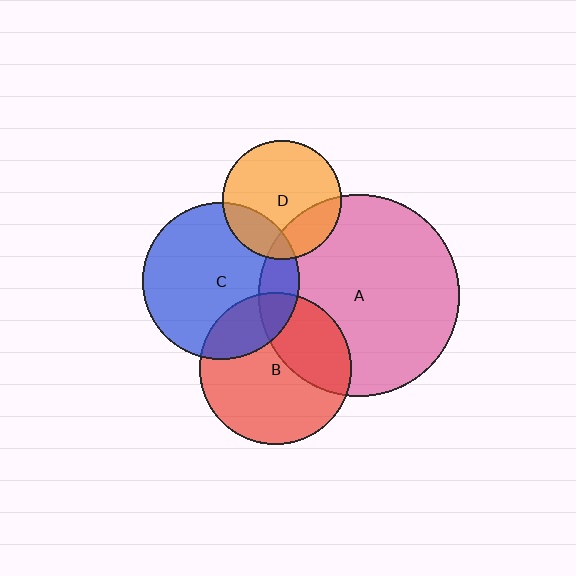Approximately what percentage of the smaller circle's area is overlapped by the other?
Approximately 20%.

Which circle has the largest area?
Circle A (pink).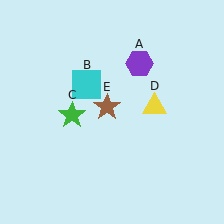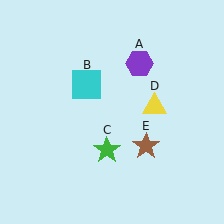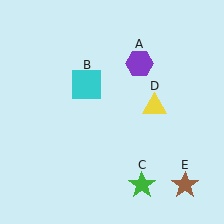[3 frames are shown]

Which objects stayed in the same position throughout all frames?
Purple hexagon (object A) and cyan square (object B) and yellow triangle (object D) remained stationary.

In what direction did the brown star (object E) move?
The brown star (object E) moved down and to the right.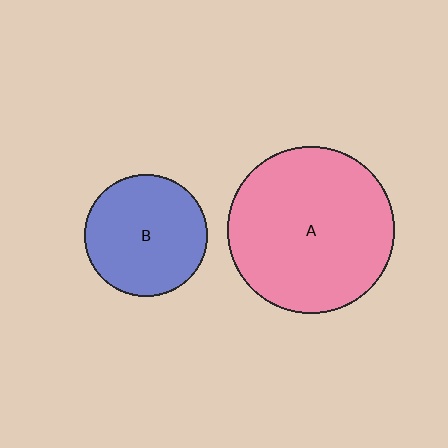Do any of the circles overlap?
No, none of the circles overlap.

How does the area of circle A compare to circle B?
Approximately 1.8 times.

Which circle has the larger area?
Circle A (pink).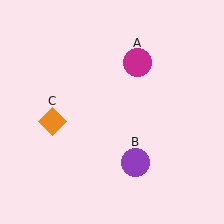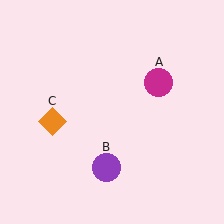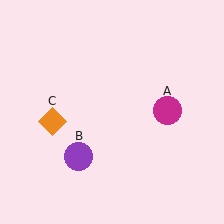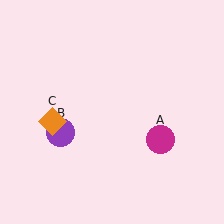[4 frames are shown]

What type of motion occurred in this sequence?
The magenta circle (object A), purple circle (object B) rotated clockwise around the center of the scene.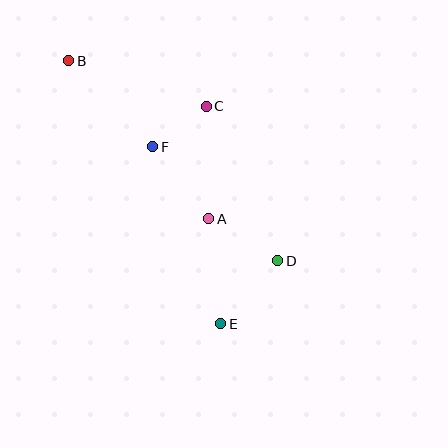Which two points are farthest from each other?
Points B and E are farthest from each other.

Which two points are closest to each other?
Points C and F are closest to each other.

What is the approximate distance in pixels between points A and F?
The distance between A and F is approximately 91 pixels.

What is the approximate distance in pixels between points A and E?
The distance between A and E is approximately 106 pixels.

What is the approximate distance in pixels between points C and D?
The distance between C and D is approximately 170 pixels.